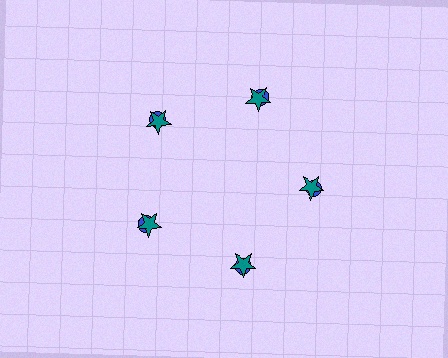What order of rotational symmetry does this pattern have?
This pattern has 5-fold rotational symmetry.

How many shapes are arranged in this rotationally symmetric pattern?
There are 10 shapes, arranged in 5 groups of 2.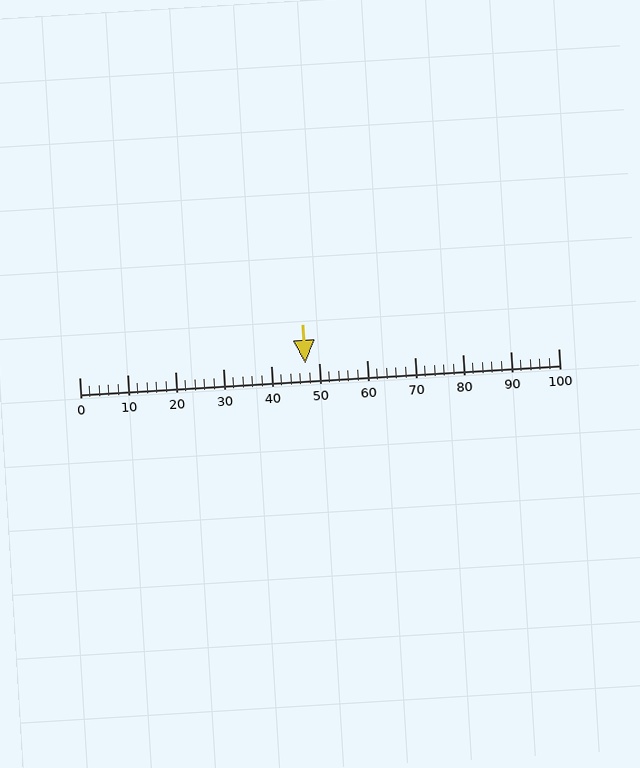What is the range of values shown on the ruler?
The ruler shows values from 0 to 100.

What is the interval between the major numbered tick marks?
The major tick marks are spaced 10 units apart.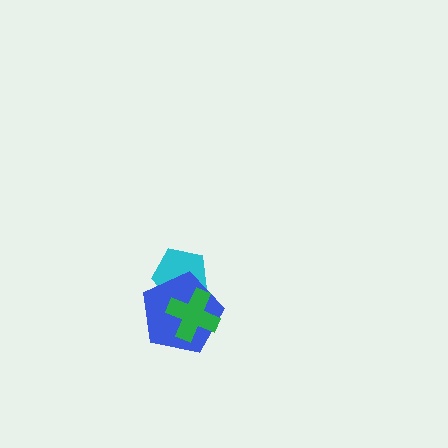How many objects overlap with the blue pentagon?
2 objects overlap with the blue pentagon.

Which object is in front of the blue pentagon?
The green cross is in front of the blue pentagon.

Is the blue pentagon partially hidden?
Yes, it is partially covered by another shape.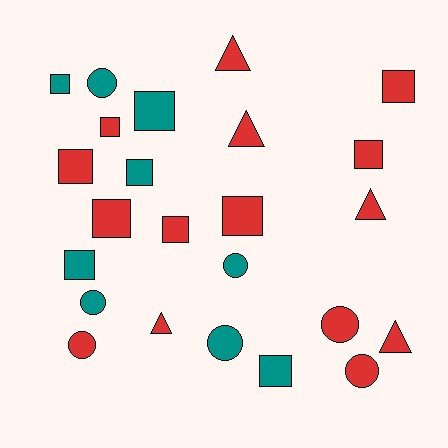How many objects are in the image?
There are 24 objects.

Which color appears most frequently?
Red, with 15 objects.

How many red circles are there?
There are 3 red circles.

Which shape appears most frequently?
Square, with 12 objects.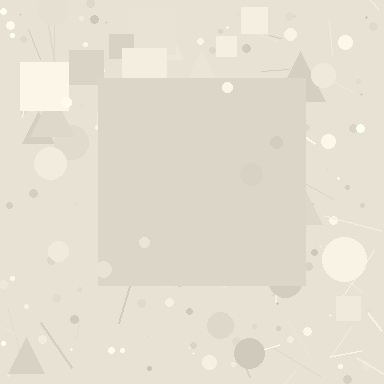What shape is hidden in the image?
A square is hidden in the image.